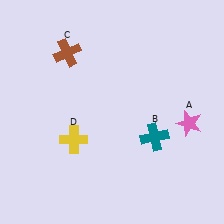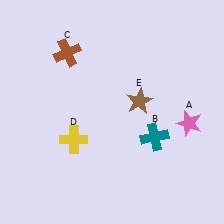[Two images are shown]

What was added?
A brown star (E) was added in Image 2.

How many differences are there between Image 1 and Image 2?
There is 1 difference between the two images.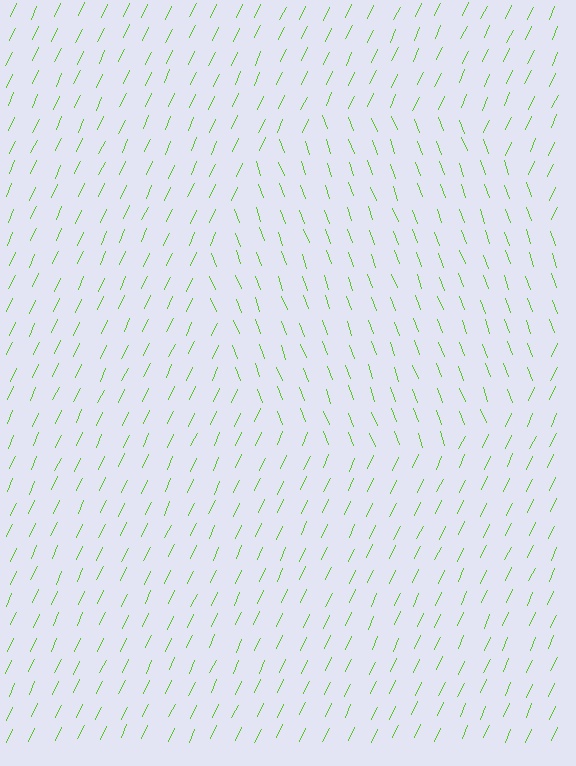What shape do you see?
I see a circle.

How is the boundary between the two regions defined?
The boundary is defined purely by a change in line orientation (approximately 45 degrees difference). All lines are the same color and thickness.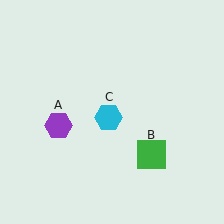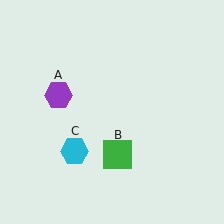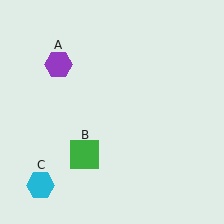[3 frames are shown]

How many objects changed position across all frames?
3 objects changed position: purple hexagon (object A), green square (object B), cyan hexagon (object C).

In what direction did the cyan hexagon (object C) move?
The cyan hexagon (object C) moved down and to the left.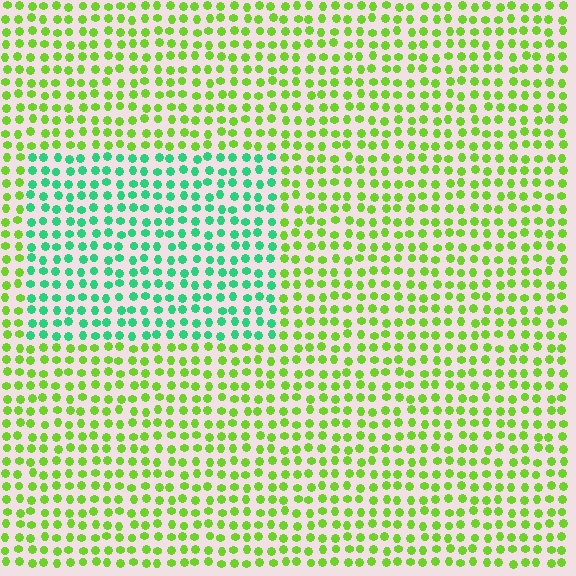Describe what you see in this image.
The image is filled with small lime elements in a uniform arrangement. A rectangle-shaped region is visible where the elements are tinted to a slightly different hue, forming a subtle color boundary.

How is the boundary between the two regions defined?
The boundary is defined purely by a slight shift in hue (about 54 degrees). Spacing, size, and orientation are identical on both sides.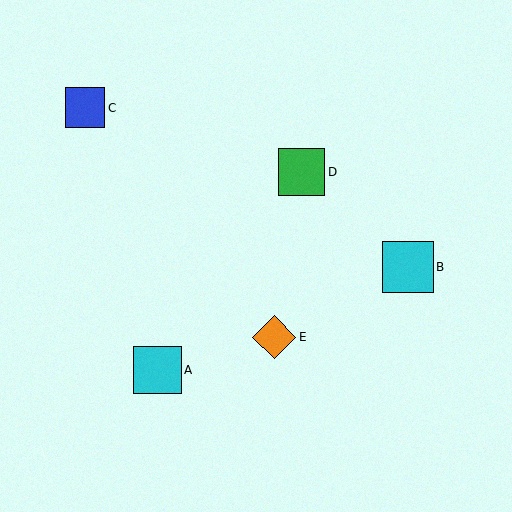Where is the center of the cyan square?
The center of the cyan square is at (408, 267).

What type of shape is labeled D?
Shape D is a green square.